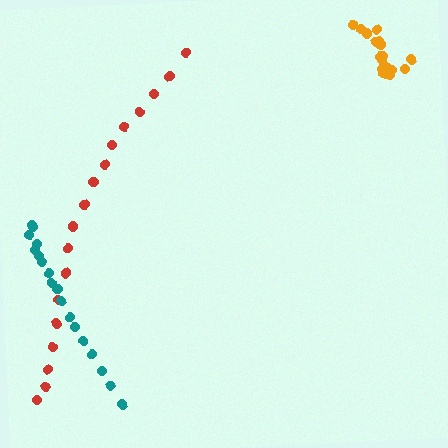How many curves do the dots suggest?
There are 3 distinct paths.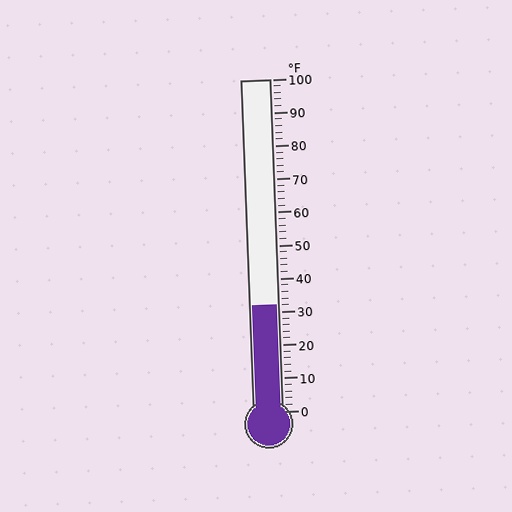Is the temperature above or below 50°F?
The temperature is below 50°F.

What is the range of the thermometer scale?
The thermometer scale ranges from 0°F to 100°F.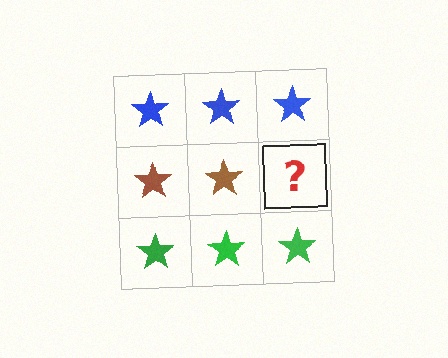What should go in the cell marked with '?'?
The missing cell should contain a brown star.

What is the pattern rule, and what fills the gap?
The rule is that each row has a consistent color. The gap should be filled with a brown star.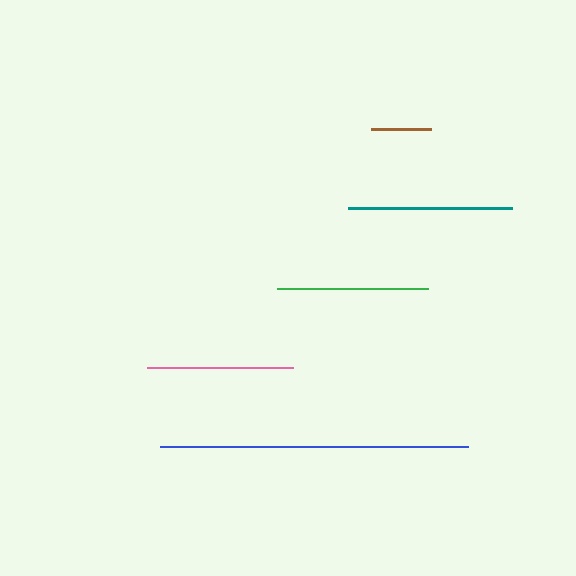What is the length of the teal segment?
The teal segment is approximately 164 pixels long.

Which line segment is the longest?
The blue line is the longest at approximately 308 pixels.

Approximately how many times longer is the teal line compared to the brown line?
The teal line is approximately 2.7 times the length of the brown line.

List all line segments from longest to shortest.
From longest to shortest: blue, teal, green, pink, brown.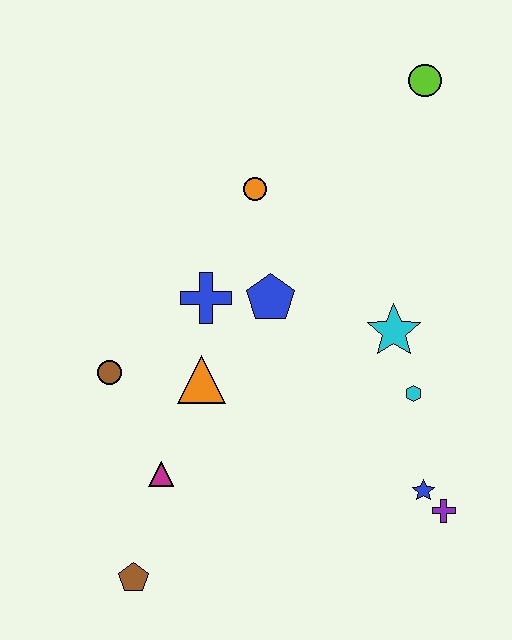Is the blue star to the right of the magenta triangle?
Yes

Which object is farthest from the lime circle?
The brown pentagon is farthest from the lime circle.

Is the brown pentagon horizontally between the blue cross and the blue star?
No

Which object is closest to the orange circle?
The blue pentagon is closest to the orange circle.